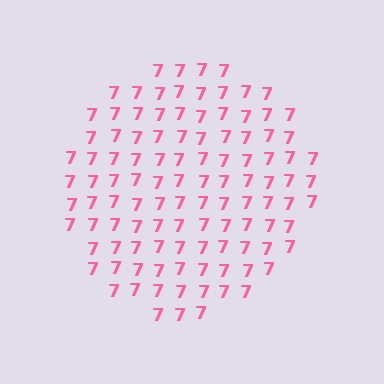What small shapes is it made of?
It is made of small digit 7's.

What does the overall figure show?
The overall figure shows a circle.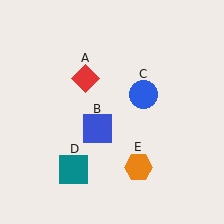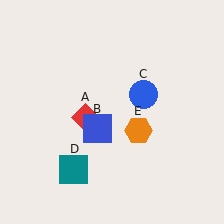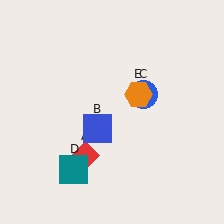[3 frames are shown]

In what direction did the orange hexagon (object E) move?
The orange hexagon (object E) moved up.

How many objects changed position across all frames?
2 objects changed position: red diamond (object A), orange hexagon (object E).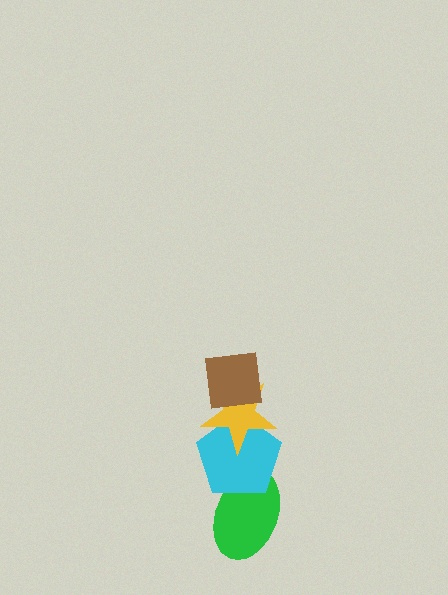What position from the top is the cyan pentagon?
The cyan pentagon is 3rd from the top.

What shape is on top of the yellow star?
The brown square is on top of the yellow star.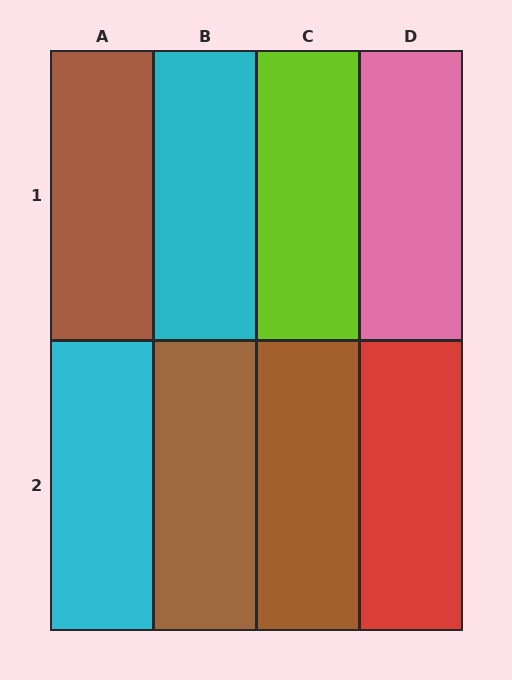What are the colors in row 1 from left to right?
Brown, cyan, lime, pink.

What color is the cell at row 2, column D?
Red.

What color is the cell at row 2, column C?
Brown.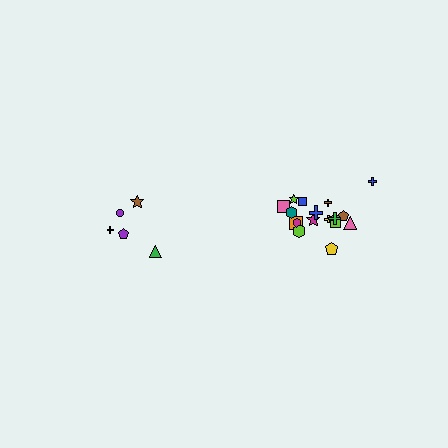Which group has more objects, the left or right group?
The right group.